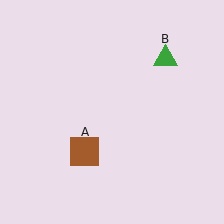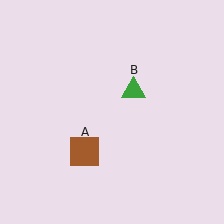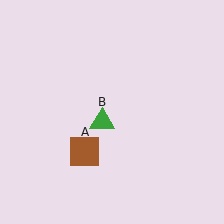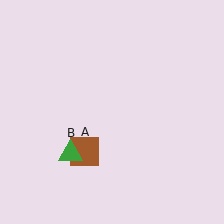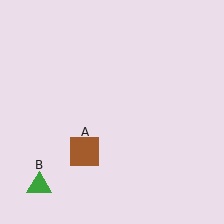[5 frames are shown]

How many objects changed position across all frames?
1 object changed position: green triangle (object B).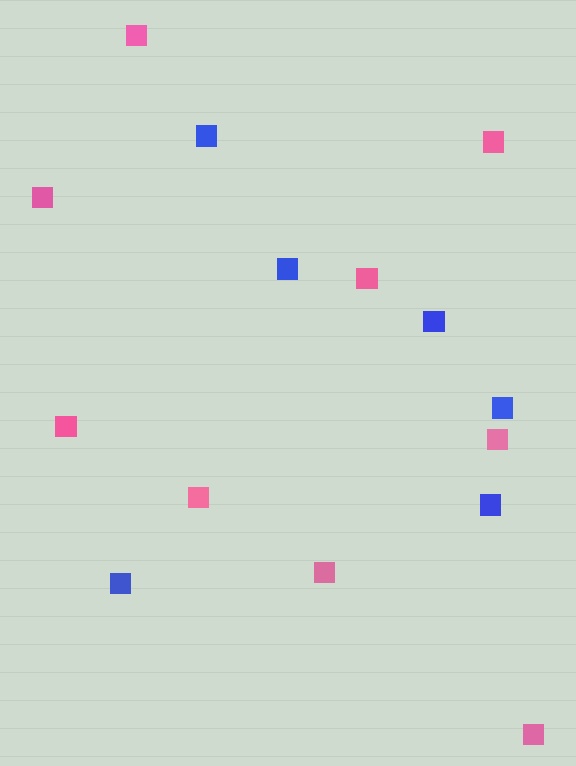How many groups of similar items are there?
There are 2 groups: one group of pink squares (9) and one group of blue squares (6).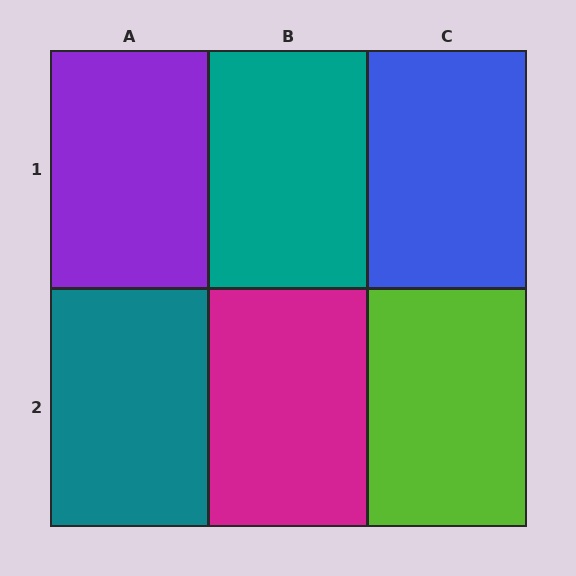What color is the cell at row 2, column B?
Magenta.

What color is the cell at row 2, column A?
Teal.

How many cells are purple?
1 cell is purple.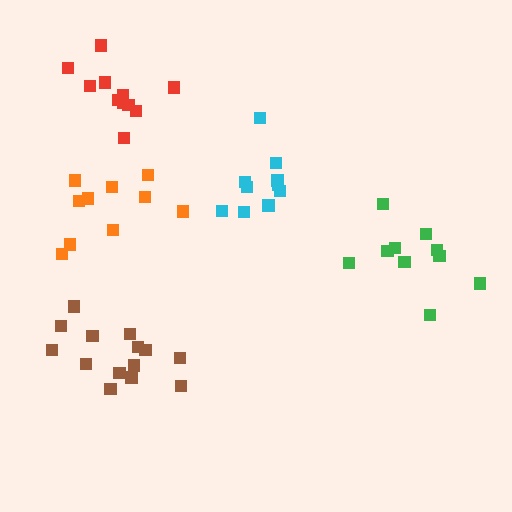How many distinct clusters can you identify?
There are 5 distinct clusters.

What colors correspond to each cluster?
The clusters are colored: cyan, green, orange, brown, red.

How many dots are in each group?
Group 1: 10 dots, Group 2: 10 dots, Group 3: 10 dots, Group 4: 14 dots, Group 5: 11 dots (55 total).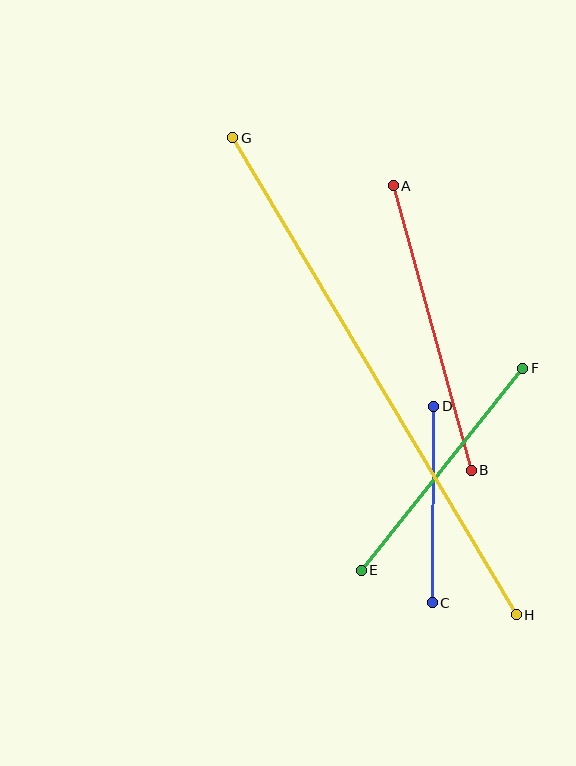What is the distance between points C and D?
The distance is approximately 197 pixels.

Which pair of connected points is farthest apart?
Points G and H are farthest apart.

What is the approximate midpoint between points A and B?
The midpoint is at approximately (432, 328) pixels.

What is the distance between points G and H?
The distance is approximately 555 pixels.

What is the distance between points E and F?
The distance is approximately 259 pixels.